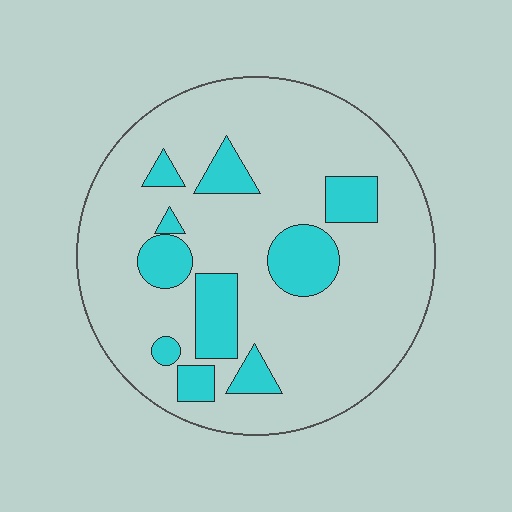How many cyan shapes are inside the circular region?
10.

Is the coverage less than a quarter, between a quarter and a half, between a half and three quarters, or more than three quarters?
Less than a quarter.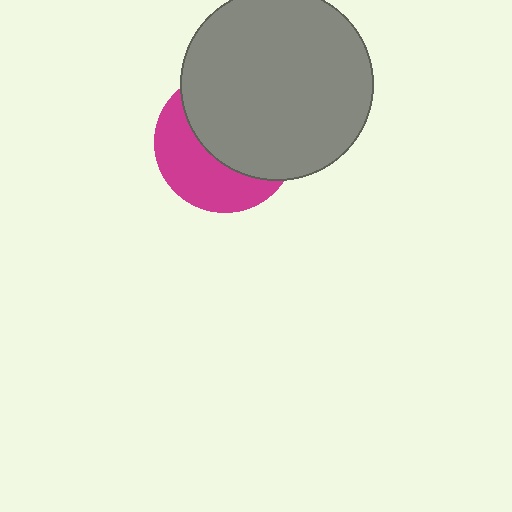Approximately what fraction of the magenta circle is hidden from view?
Roughly 58% of the magenta circle is hidden behind the gray circle.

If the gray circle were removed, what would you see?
You would see the complete magenta circle.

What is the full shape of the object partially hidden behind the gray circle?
The partially hidden object is a magenta circle.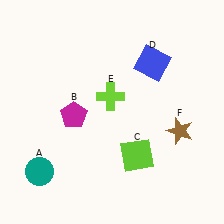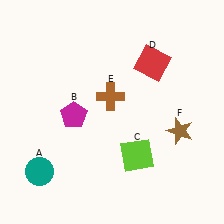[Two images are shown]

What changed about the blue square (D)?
In Image 1, D is blue. In Image 2, it changed to red.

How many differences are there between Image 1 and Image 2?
There are 2 differences between the two images.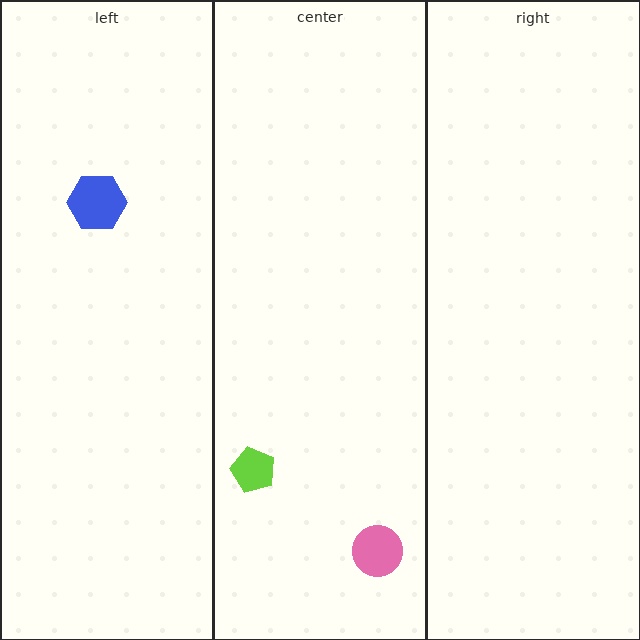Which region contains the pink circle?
The center region.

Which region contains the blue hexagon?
The left region.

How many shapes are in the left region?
1.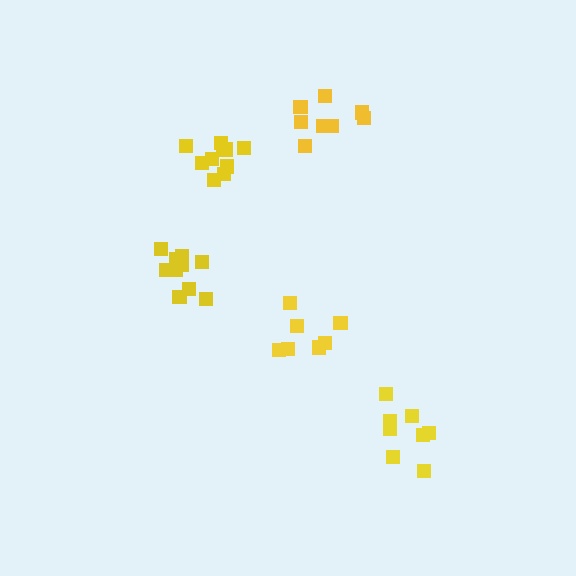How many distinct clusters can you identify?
There are 5 distinct clusters.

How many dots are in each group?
Group 1: 7 dots, Group 2: 8 dots, Group 3: 8 dots, Group 4: 10 dots, Group 5: 10 dots (43 total).